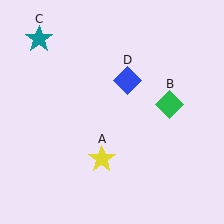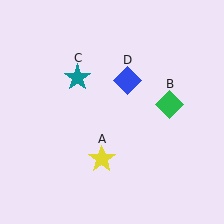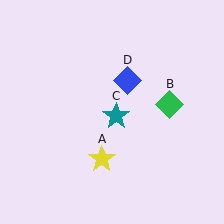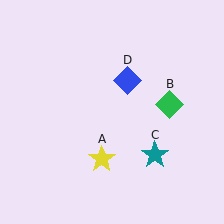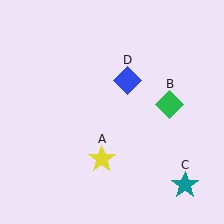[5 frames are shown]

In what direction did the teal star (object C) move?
The teal star (object C) moved down and to the right.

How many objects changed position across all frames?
1 object changed position: teal star (object C).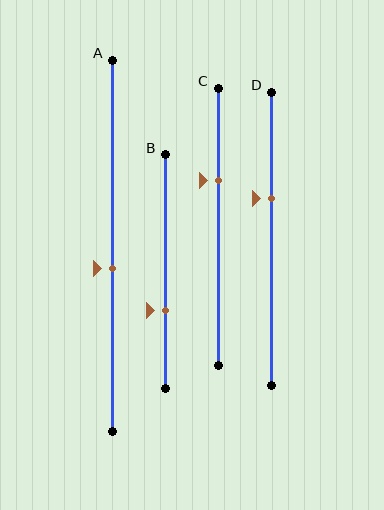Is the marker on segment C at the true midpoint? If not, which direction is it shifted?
No, the marker on segment C is shifted upward by about 17% of the segment length.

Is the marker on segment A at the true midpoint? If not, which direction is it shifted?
No, the marker on segment A is shifted downward by about 6% of the segment length.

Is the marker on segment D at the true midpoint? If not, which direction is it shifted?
No, the marker on segment D is shifted upward by about 14% of the segment length.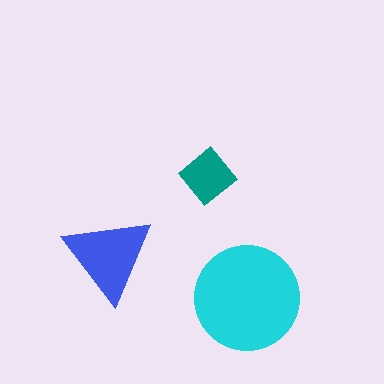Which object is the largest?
The cyan circle.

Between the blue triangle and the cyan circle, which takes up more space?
The cyan circle.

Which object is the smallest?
The teal diamond.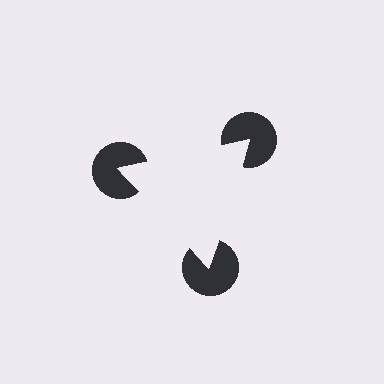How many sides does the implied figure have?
3 sides.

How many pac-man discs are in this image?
There are 3 — one at each vertex of the illusory triangle.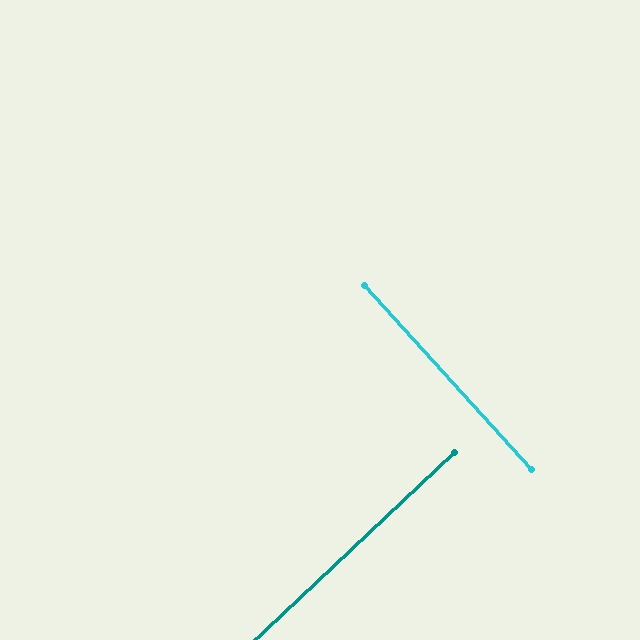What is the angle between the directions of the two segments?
Approximately 89 degrees.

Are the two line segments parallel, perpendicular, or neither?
Perpendicular — they meet at approximately 89°.